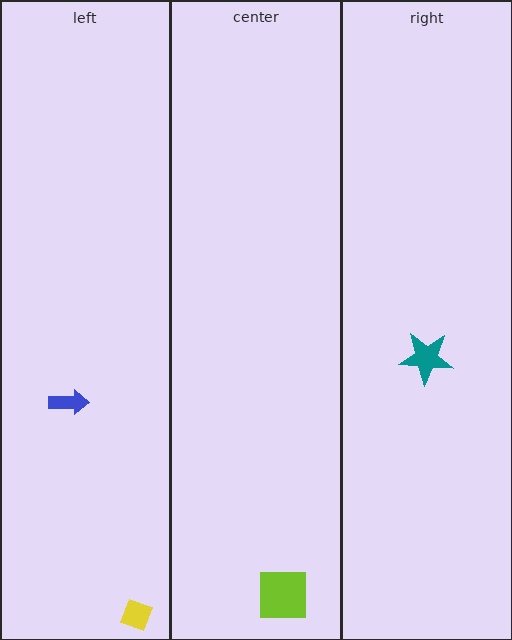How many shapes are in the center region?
1.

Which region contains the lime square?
The center region.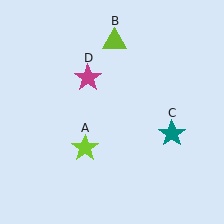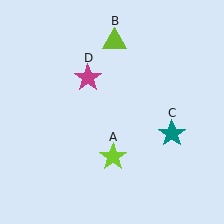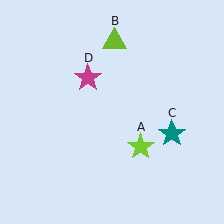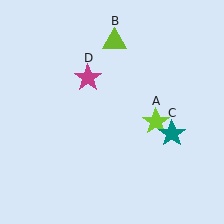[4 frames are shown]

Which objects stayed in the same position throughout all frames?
Lime triangle (object B) and teal star (object C) and magenta star (object D) remained stationary.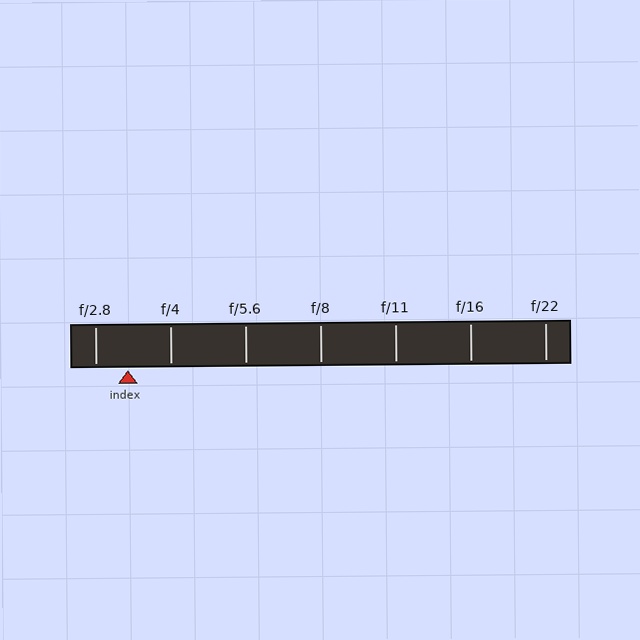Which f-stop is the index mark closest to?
The index mark is closest to f/2.8.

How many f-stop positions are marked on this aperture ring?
There are 7 f-stop positions marked.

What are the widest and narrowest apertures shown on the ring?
The widest aperture shown is f/2.8 and the narrowest is f/22.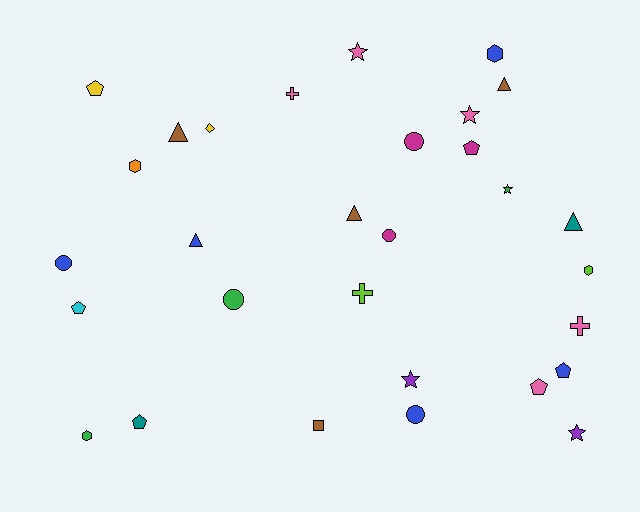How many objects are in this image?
There are 30 objects.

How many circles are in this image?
There are 5 circles.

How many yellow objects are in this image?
There are 2 yellow objects.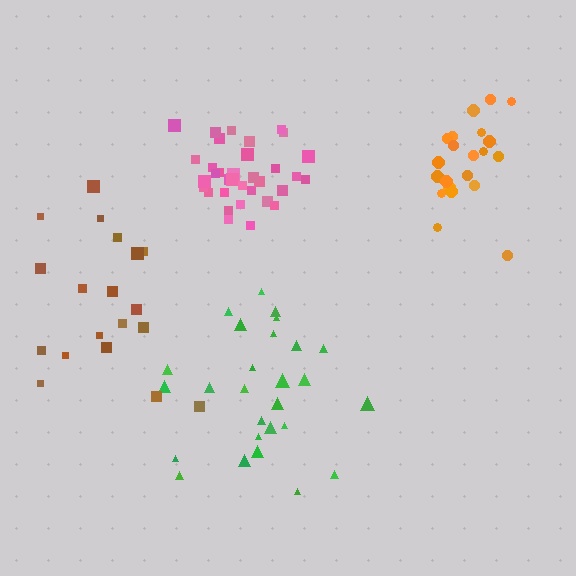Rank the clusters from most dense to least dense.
pink, orange, green, brown.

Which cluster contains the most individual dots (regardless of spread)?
Pink (34).